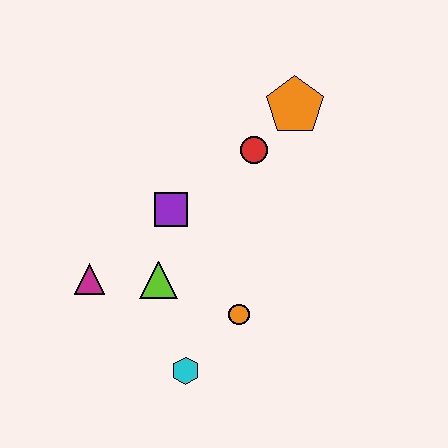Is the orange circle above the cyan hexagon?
Yes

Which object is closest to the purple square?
The lime triangle is closest to the purple square.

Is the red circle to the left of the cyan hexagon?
No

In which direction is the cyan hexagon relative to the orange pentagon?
The cyan hexagon is below the orange pentagon.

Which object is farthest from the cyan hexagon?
The orange pentagon is farthest from the cyan hexagon.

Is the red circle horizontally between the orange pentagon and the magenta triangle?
Yes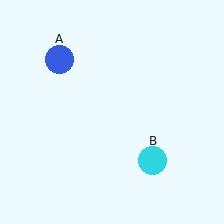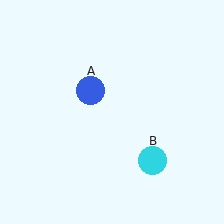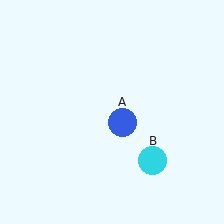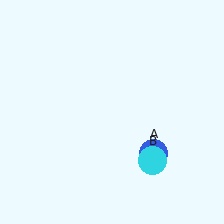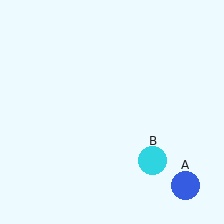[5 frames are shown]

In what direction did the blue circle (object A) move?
The blue circle (object A) moved down and to the right.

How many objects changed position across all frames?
1 object changed position: blue circle (object A).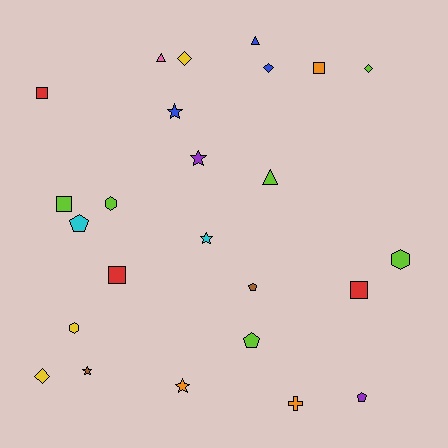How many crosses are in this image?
There is 1 cross.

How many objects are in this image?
There are 25 objects.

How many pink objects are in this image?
There is 1 pink object.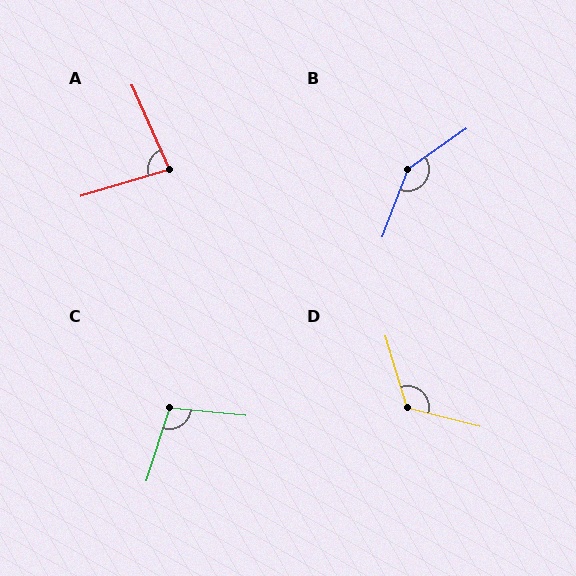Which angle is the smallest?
A, at approximately 83 degrees.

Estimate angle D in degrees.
Approximately 121 degrees.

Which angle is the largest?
B, at approximately 146 degrees.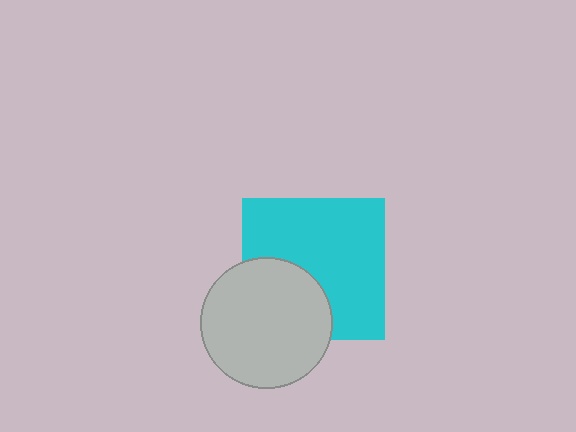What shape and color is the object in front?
The object in front is a light gray circle.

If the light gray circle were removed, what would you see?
You would see the complete cyan square.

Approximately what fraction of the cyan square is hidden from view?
Roughly 32% of the cyan square is hidden behind the light gray circle.